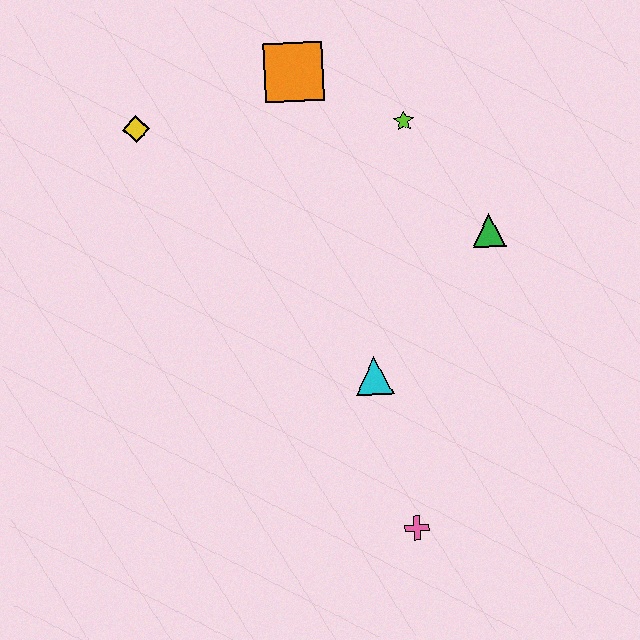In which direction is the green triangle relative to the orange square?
The green triangle is to the right of the orange square.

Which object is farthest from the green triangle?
The yellow diamond is farthest from the green triangle.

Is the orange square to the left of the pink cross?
Yes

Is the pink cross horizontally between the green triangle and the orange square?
Yes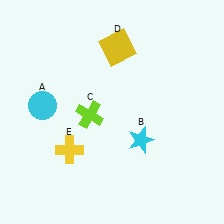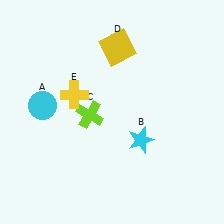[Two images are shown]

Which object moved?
The yellow cross (E) moved up.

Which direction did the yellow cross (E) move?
The yellow cross (E) moved up.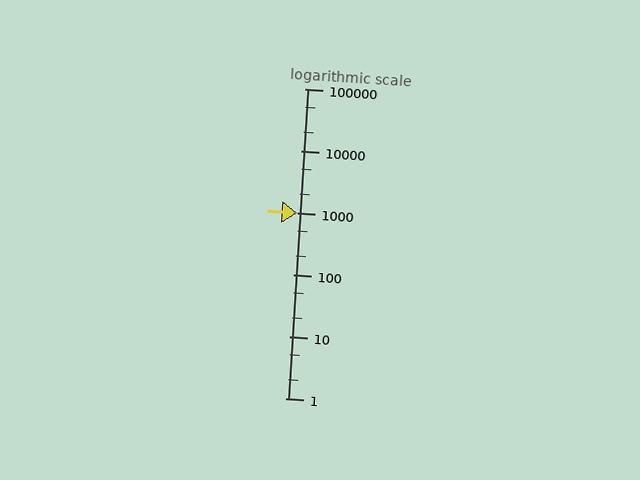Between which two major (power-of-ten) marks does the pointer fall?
The pointer is between 100 and 1000.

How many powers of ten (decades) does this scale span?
The scale spans 5 decades, from 1 to 100000.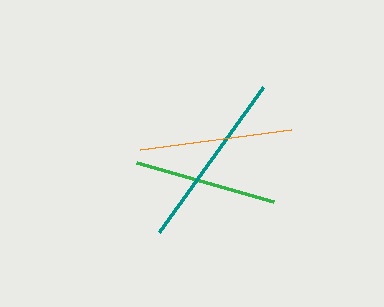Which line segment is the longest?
The teal line is the longest at approximately 178 pixels.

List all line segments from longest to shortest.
From longest to shortest: teal, orange, green.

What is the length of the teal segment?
The teal segment is approximately 178 pixels long.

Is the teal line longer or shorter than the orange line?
The teal line is longer than the orange line.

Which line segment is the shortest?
The green line is the shortest at approximately 143 pixels.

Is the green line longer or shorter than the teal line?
The teal line is longer than the green line.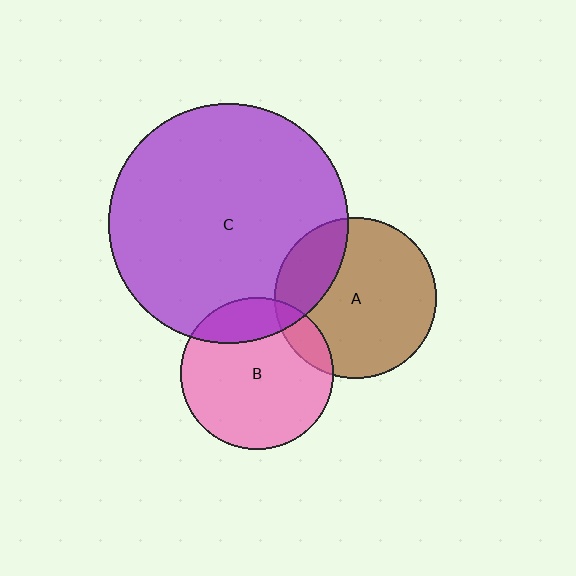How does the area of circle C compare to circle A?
Approximately 2.2 times.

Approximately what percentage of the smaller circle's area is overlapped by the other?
Approximately 25%.